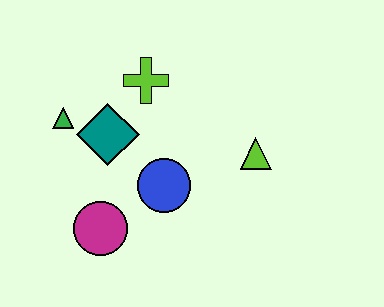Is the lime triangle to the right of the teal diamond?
Yes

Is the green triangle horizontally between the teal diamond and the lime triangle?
No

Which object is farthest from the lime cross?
The magenta circle is farthest from the lime cross.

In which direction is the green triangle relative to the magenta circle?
The green triangle is above the magenta circle.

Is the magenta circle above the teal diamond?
No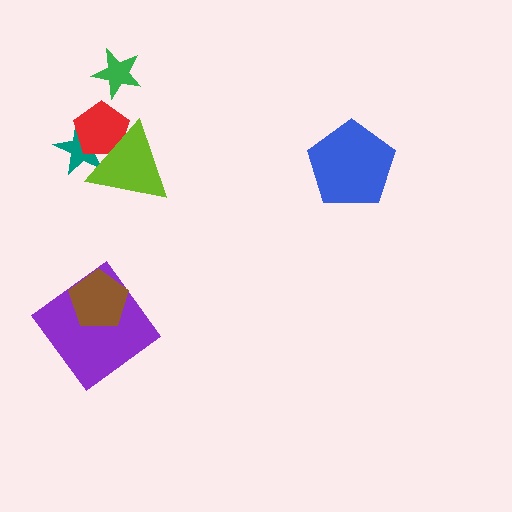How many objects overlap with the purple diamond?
1 object overlaps with the purple diamond.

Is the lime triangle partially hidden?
No, no other shape covers it.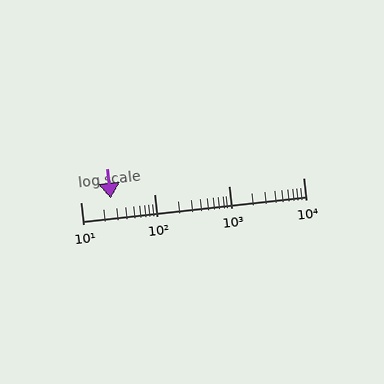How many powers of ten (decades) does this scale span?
The scale spans 3 decades, from 10 to 10000.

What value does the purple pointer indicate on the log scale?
The pointer indicates approximately 26.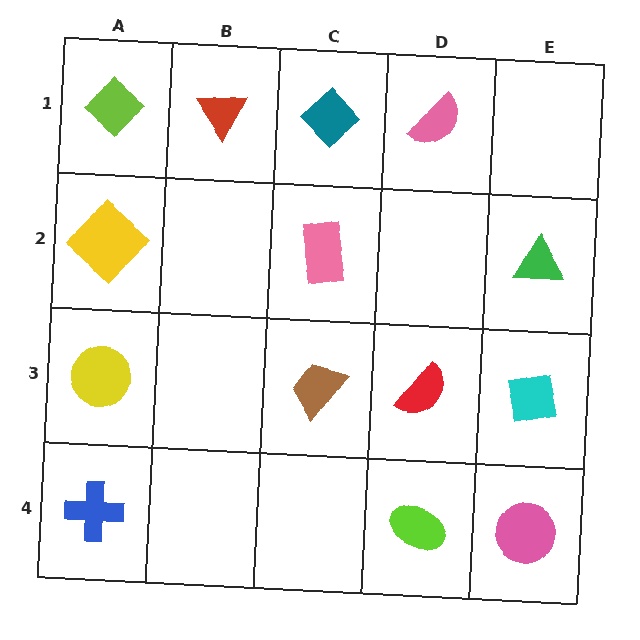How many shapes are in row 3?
4 shapes.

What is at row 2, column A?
A yellow diamond.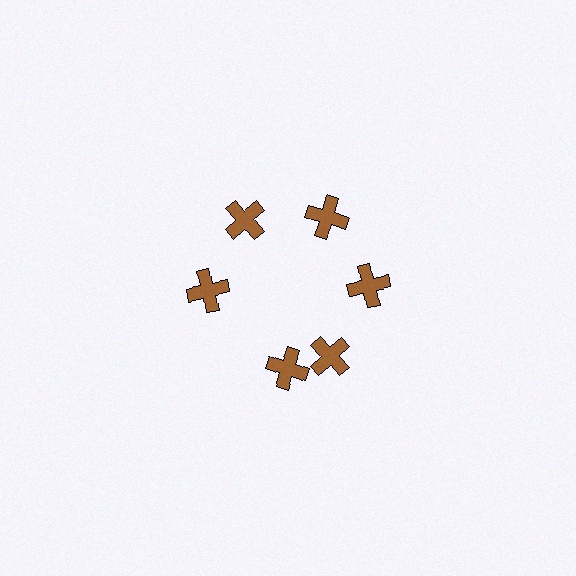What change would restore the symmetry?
The symmetry would be restored by rotating it back into even spacing with its neighbors so that all 6 crosses sit at equal angles and equal distance from the center.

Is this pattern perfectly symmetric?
No. The 6 brown crosses are arranged in a ring, but one element near the 7 o'clock position is rotated out of alignment along the ring, breaking the 6-fold rotational symmetry.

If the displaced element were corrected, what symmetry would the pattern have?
It would have 6-fold rotational symmetry — the pattern would map onto itself every 60 degrees.